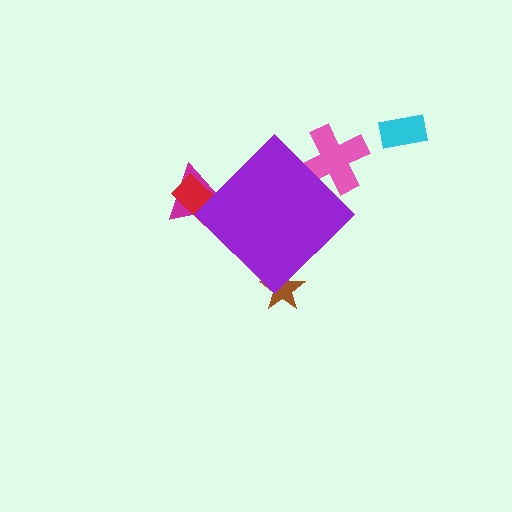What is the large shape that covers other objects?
A purple diamond.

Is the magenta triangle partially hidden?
Yes, the magenta triangle is partially hidden behind the purple diamond.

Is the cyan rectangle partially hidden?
No, the cyan rectangle is fully visible.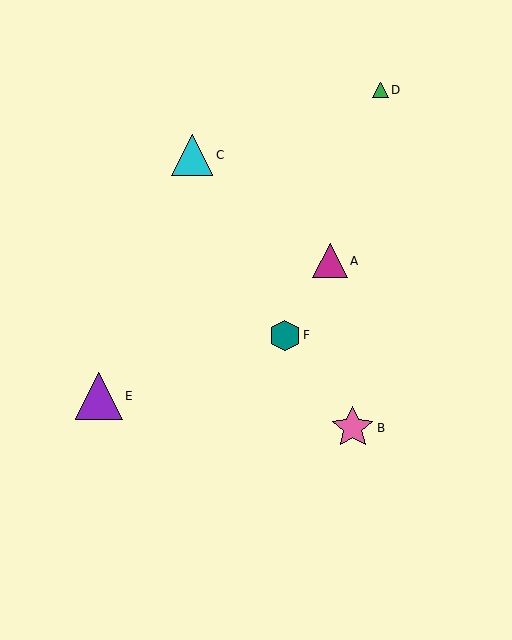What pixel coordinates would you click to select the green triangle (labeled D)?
Click at (381, 90) to select the green triangle D.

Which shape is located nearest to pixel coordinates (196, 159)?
The cyan triangle (labeled C) at (192, 155) is nearest to that location.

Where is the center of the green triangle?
The center of the green triangle is at (381, 90).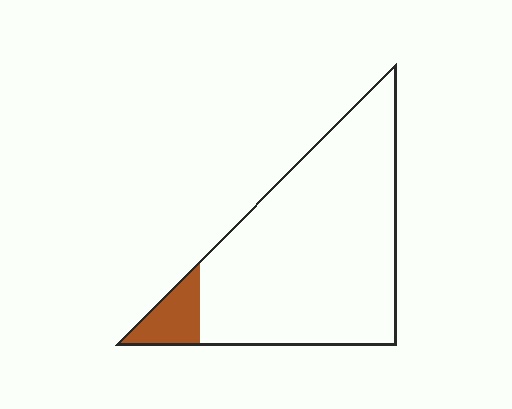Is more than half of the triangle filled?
No.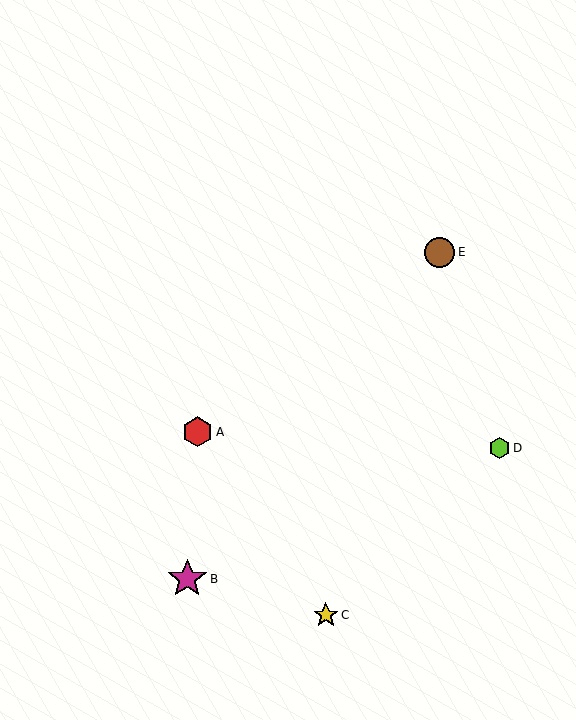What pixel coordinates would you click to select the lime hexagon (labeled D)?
Click at (500, 448) to select the lime hexagon D.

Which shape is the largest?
The magenta star (labeled B) is the largest.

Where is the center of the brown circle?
The center of the brown circle is at (439, 252).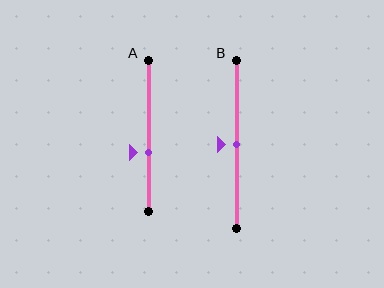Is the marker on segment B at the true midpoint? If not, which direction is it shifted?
Yes, the marker on segment B is at the true midpoint.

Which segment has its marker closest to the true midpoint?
Segment B has its marker closest to the true midpoint.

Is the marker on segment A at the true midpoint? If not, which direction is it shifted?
No, the marker on segment A is shifted downward by about 11% of the segment length.